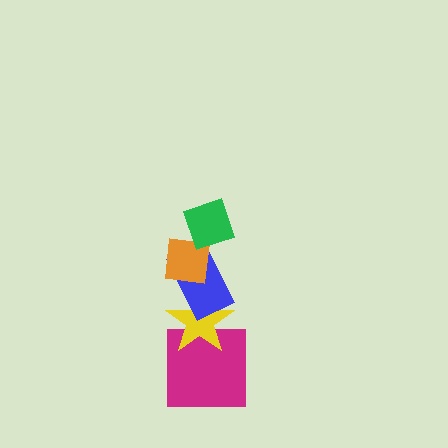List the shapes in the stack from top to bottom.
From top to bottom: the green diamond, the orange square, the blue rectangle, the yellow star, the magenta square.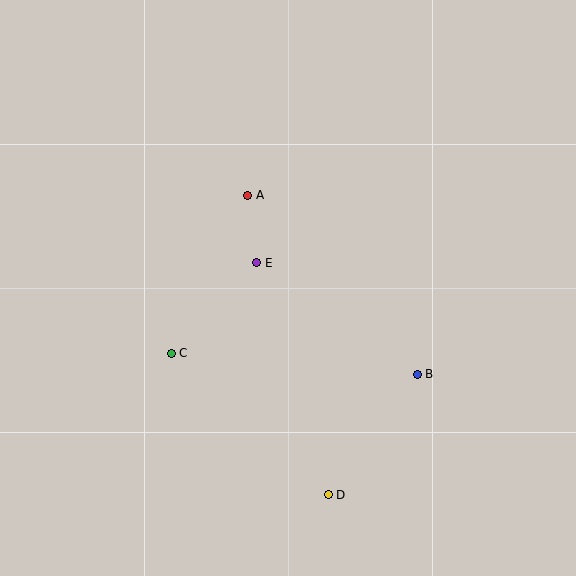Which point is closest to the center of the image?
Point E at (257, 263) is closest to the center.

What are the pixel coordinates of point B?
Point B is at (417, 374).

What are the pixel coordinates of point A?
Point A is at (248, 195).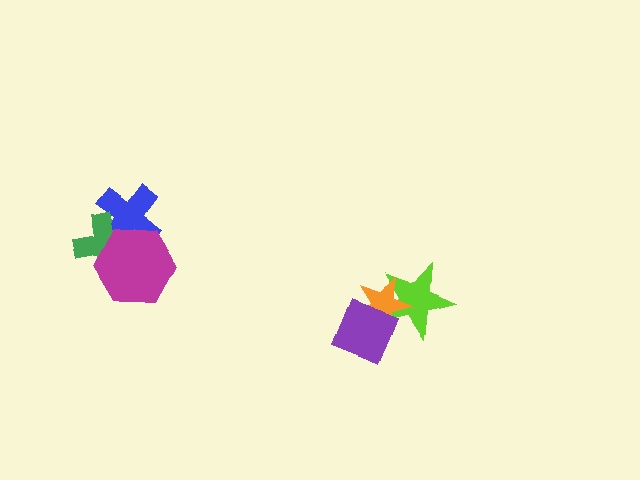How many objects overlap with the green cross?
2 objects overlap with the green cross.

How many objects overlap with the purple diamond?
2 objects overlap with the purple diamond.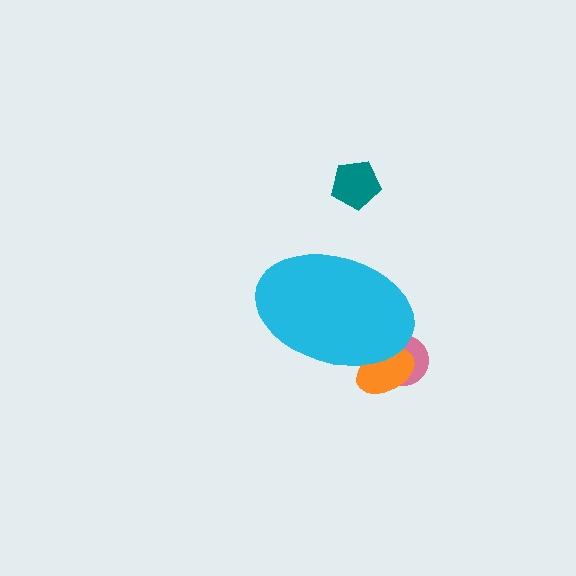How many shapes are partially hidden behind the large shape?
2 shapes are partially hidden.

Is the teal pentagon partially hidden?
No, the teal pentagon is fully visible.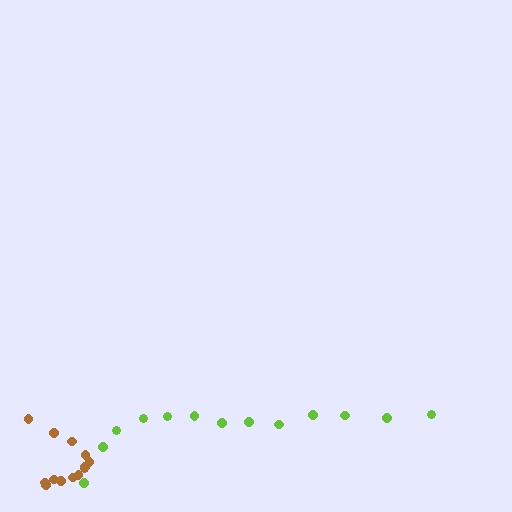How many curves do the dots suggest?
There are 2 distinct paths.